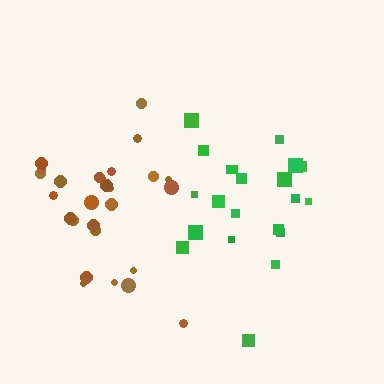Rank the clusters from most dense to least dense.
brown, green.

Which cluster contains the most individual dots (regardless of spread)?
Brown (28).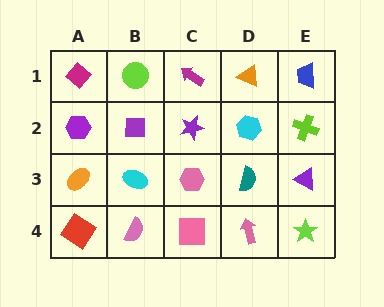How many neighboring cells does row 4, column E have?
2.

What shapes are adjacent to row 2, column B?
A lime circle (row 1, column B), a cyan ellipse (row 3, column B), a purple hexagon (row 2, column A), a purple star (row 2, column C).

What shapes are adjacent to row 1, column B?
A purple square (row 2, column B), a magenta diamond (row 1, column A), a magenta arrow (row 1, column C).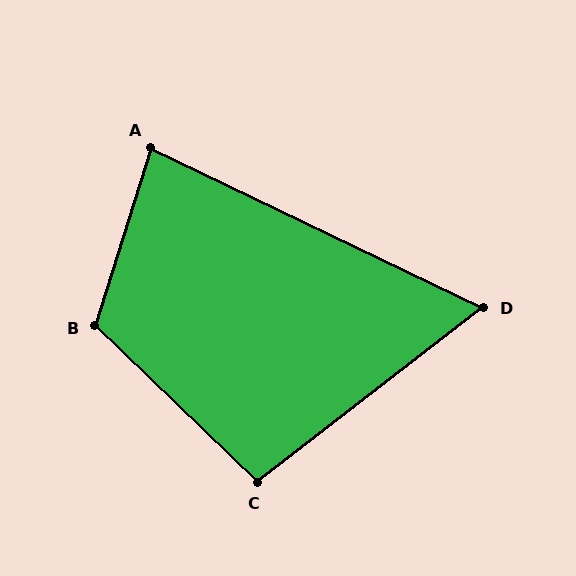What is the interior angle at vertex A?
Approximately 82 degrees (acute).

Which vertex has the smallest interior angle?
D, at approximately 63 degrees.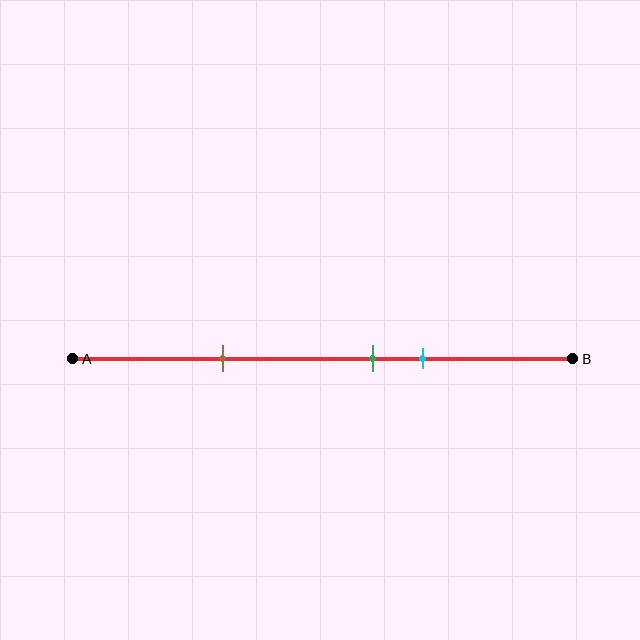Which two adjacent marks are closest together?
The green and cyan marks are the closest adjacent pair.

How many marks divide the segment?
There are 3 marks dividing the segment.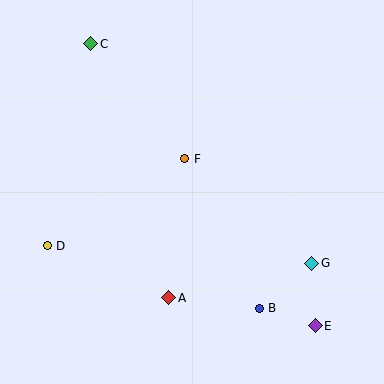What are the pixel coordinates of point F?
Point F is at (185, 159).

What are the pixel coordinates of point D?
Point D is at (47, 246).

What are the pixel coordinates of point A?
Point A is at (169, 298).